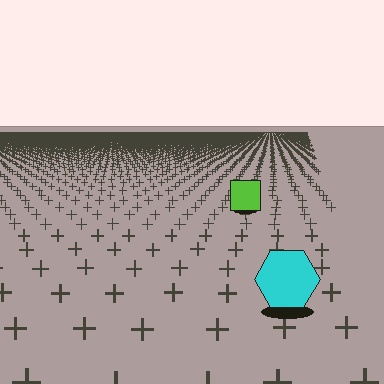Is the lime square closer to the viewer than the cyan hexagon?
No. The cyan hexagon is closer — you can tell from the texture gradient: the ground texture is coarser near it.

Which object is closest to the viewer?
The cyan hexagon is closest. The texture marks near it are larger and more spread out.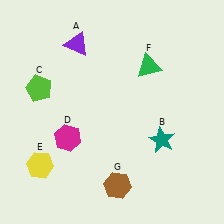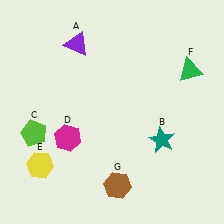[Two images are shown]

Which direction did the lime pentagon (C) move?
The lime pentagon (C) moved down.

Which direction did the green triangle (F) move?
The green triangle (F) moved right.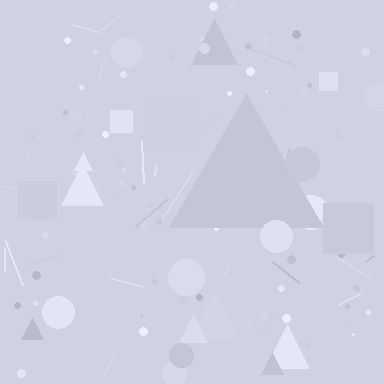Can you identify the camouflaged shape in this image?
The camouflaged shape is a triangle.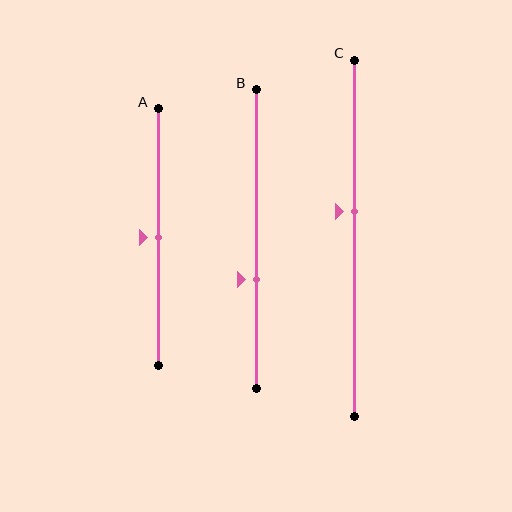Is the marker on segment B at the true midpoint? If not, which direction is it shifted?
No, the marker on segment B is shifted downward by about 14% of the segment length.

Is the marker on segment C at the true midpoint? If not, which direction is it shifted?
No, the marker on segment C is shifted upward by about 7% of the segment length.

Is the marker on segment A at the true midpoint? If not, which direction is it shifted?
Yes, the marker on segment A is at the true midpoint.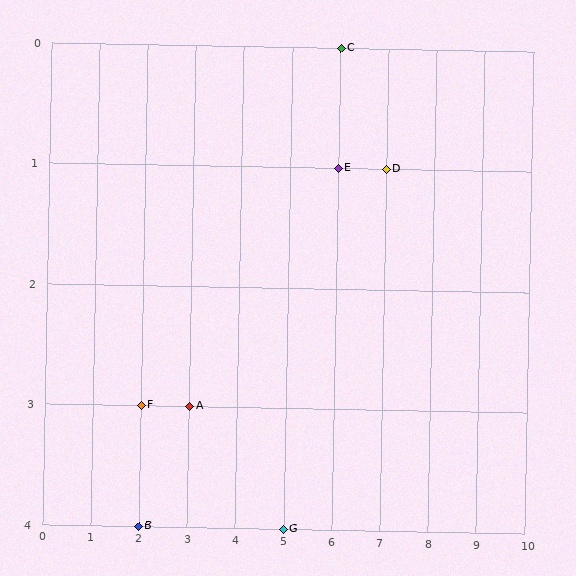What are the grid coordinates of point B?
Point B is at grid coordinates (2, 4).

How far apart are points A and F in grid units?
Points A and F are 1 column apart.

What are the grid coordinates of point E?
Point E is at grid coordinates (6, 1).